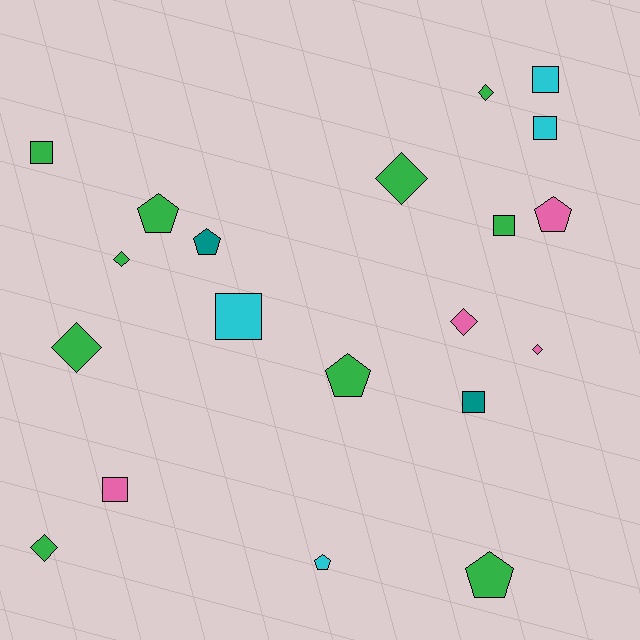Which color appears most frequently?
Green, with 10 objects.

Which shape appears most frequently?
Diamond, with 7 objects.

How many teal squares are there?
There is 1 teal square.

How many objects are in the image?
There are 20 objects.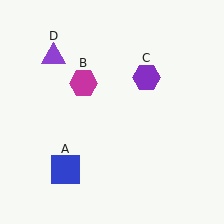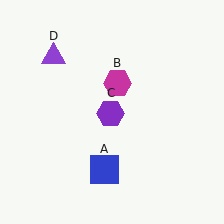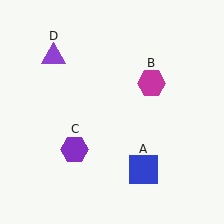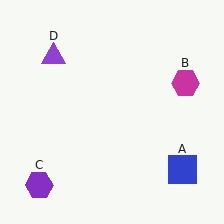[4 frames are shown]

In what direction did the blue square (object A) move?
The blue square (object A) moved right.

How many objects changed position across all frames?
3 objects changed position: blue square (object A), magenta hexagon (object B), purple hexagon (object C).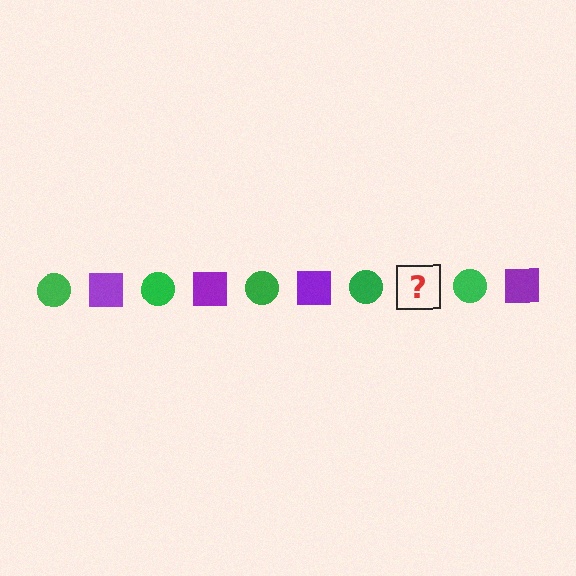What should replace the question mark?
The question mark should be replaced with a purple square.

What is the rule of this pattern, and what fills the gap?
The rule is that the pattern alternates between green circle and purple square. The gap should be filled with a purple square.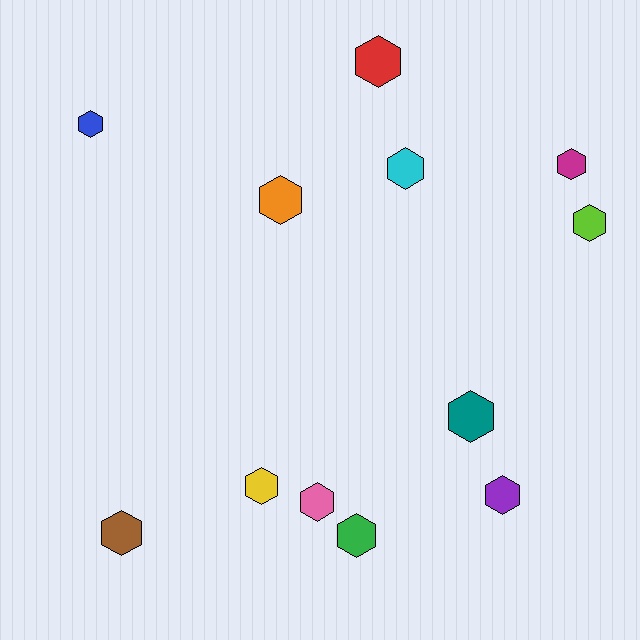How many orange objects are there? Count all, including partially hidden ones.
There is 1 orange object.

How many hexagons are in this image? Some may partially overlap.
There are 12 hexagons.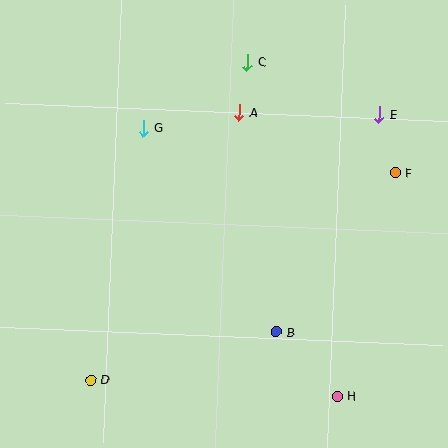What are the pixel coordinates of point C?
Point C is at (247, 62).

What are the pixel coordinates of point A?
Point A is at (240, 112).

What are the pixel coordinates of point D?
Point D is at (91, 380).